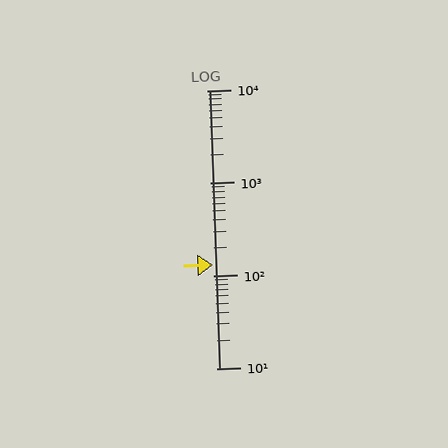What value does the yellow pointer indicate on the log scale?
The pointer indicates approximately 130.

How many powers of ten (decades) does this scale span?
The scale spans 3 decades, from 10 to 10000.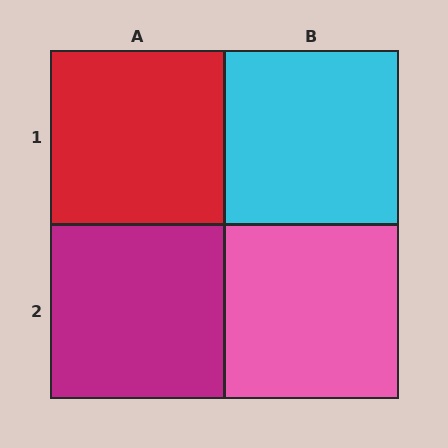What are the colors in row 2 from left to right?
Magenta, pink.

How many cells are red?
1 cell is red.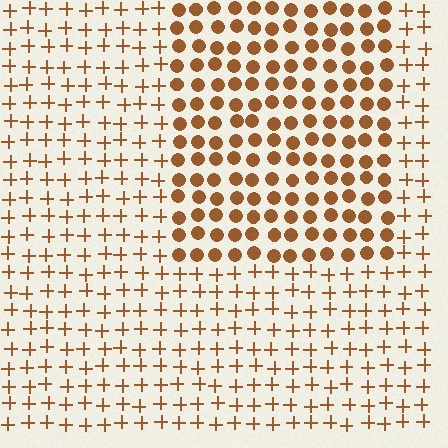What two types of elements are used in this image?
The image uses circles inside the rectangle region and plus signs outside it.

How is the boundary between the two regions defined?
The boundary is defined by a change in element shape: circles inside vs. plus signs outside. All elements share the same color and spacing.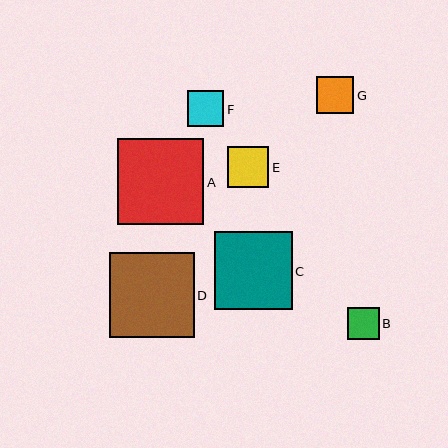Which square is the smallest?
Square B is the smallest with a size of approximately 32 pixels.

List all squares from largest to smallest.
From largest to smallest: A, D, C, E, G, F, B.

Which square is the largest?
Square A is the largest with a size of approximately 87 pixels.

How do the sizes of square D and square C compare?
Square D and square C are approximately the same size.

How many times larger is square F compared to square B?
Square F is approximately 1.1 times the size of square B.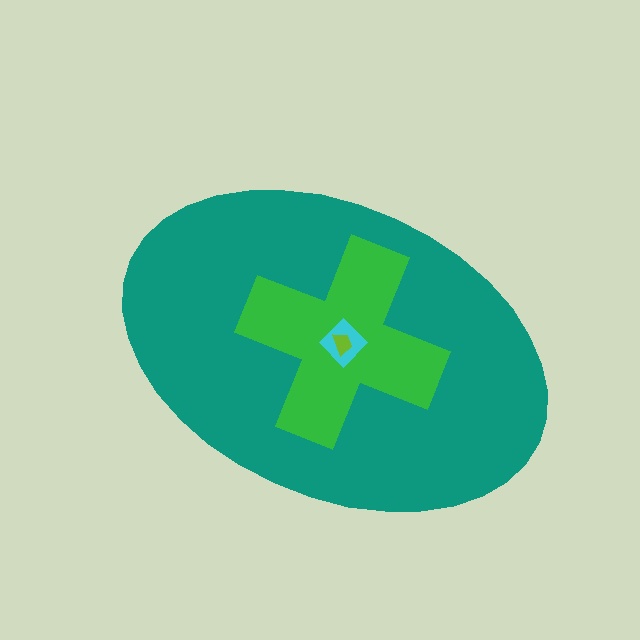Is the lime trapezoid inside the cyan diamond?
Yes.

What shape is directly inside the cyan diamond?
The lime trapezoid.